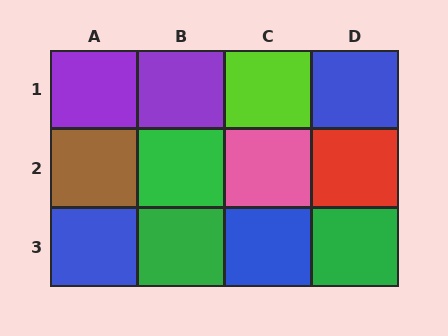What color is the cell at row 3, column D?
Green.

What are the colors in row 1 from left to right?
Purple, purple, lime, blue.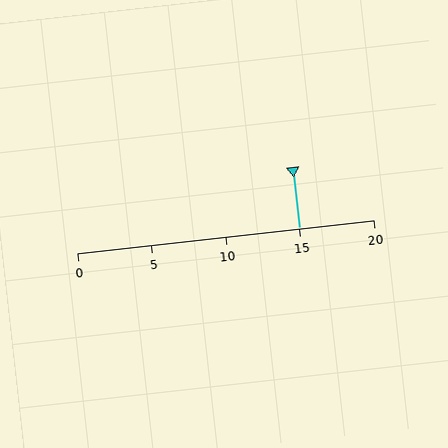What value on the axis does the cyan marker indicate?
The marker indicates approximately 15.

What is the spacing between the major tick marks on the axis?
The major ticks are spaced 5 apart.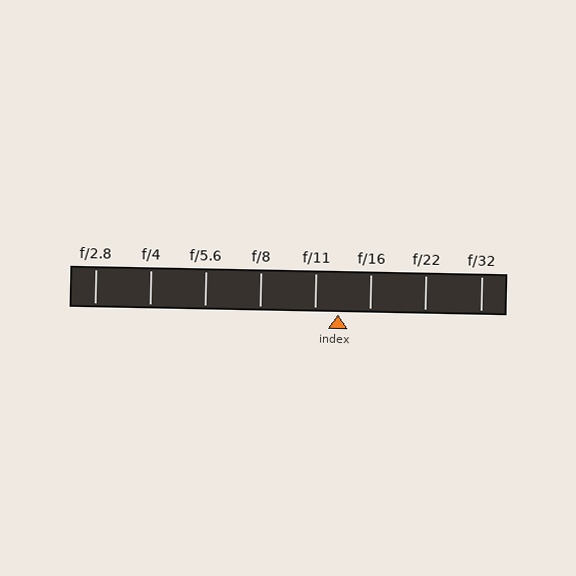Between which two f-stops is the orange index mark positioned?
The index mark is between f/11 and f/16.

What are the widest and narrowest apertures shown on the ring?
The widest aperture shown is f/2.8 and the narrowest is f/32.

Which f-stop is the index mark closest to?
The index mark is closest to f/11.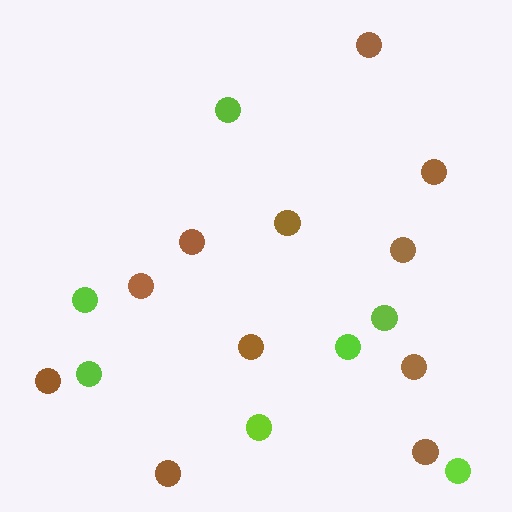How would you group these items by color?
There are 2 groups: one group of lime circles (7) and one group of brown circles (11).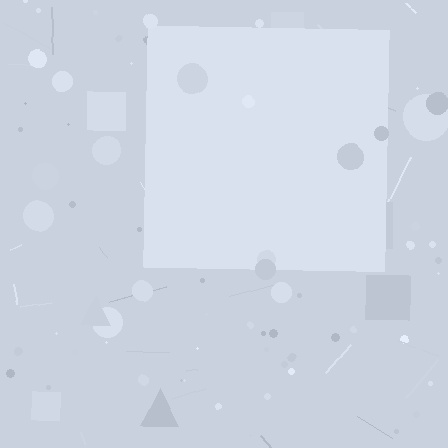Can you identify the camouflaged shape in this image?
The camouflaged shape is a square.